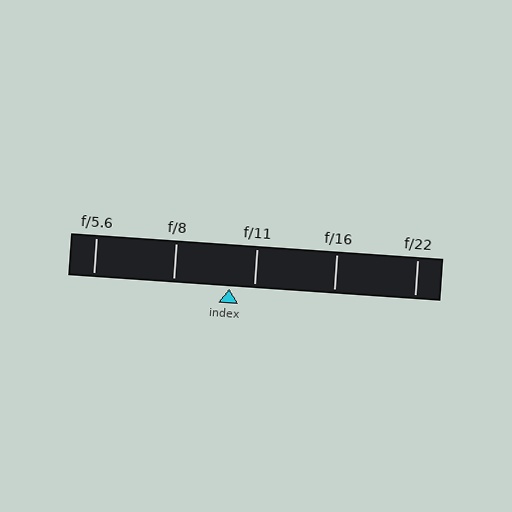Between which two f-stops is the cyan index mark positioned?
The index mark is between f/8 and f/11.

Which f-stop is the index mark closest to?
The index mark is closest to f/11.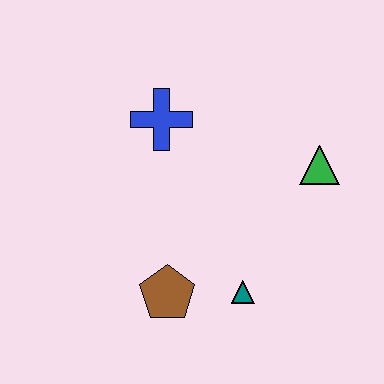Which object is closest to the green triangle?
The teal triangle is closest to the green triangle.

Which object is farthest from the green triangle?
The brown pentagon is farthest from the green triangle.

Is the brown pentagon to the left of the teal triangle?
Yes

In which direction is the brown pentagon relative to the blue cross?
The brown pentagon is below the blue cross.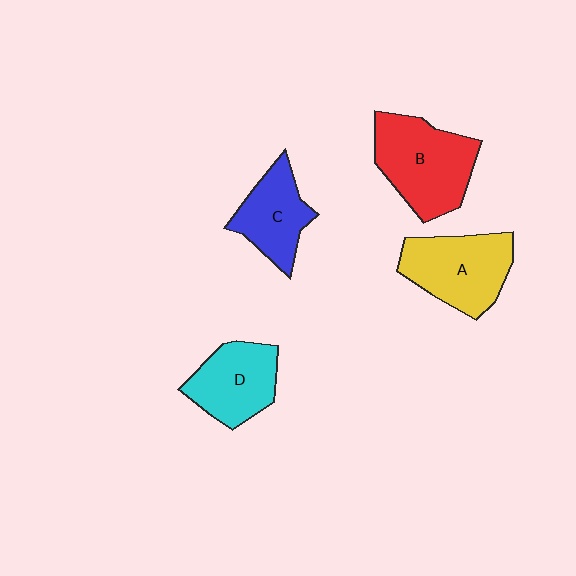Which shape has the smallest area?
Shape C (blue).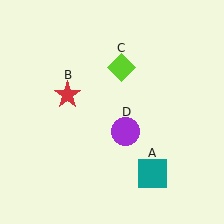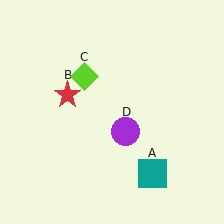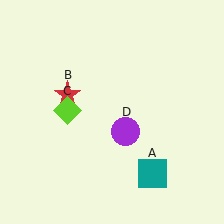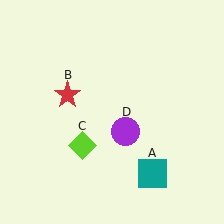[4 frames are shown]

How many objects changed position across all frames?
1 object changed position: lime diamond (object C).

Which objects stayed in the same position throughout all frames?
Teal square (object A) and red star (object B) and purple circle (object D) remained stationary.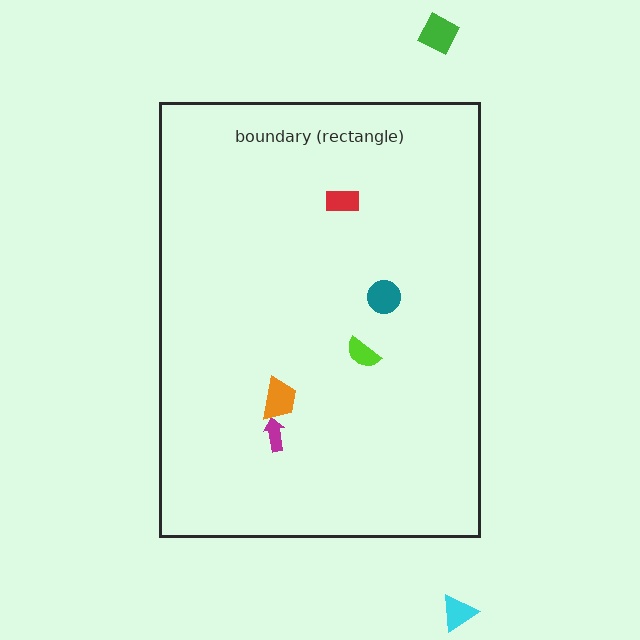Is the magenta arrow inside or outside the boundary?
Inside.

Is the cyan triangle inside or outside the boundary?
Outside.